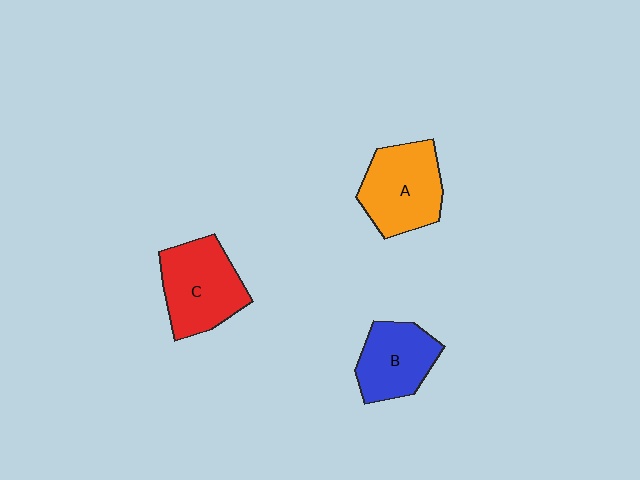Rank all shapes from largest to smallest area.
From largest to smallest: C (red), A (orange), B (blue).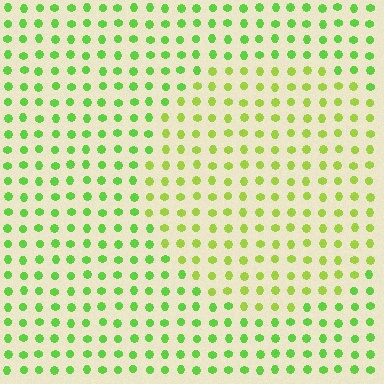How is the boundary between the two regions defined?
The boundary is defined purely by a slight shift in hue (about 26 degrees). Spacing, size, and orientation are identical on both sides.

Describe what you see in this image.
The image is filled with small lime elements in a uniform arrangement. A circle-shaped region is visible where the elements are tinted to a slightly different hue, forming a subtle color boundary.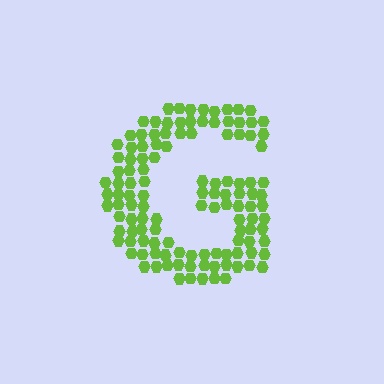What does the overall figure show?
The overall figure shows the letter G.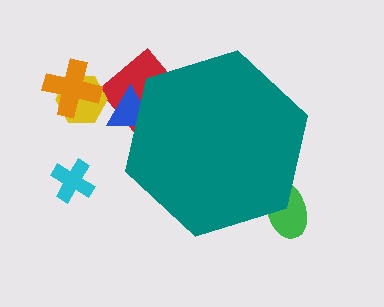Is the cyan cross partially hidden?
No, the cyan cross is fully visible.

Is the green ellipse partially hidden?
Yes, the green ellipse is partially hidden behind the teal hexagon.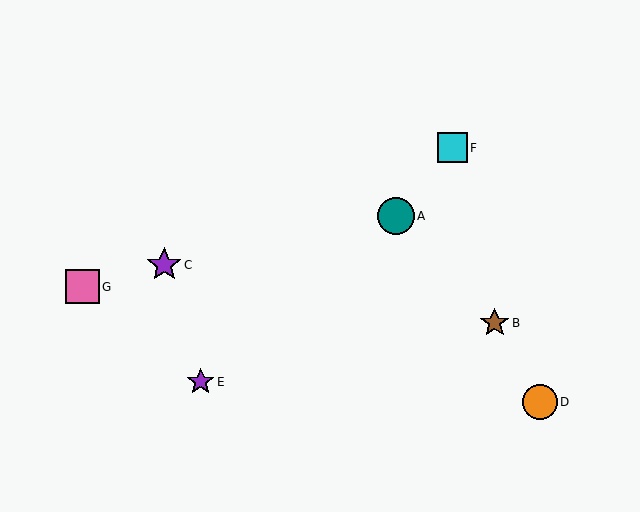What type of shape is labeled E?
Shape E is a purple star.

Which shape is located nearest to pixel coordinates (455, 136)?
The cyan square (labeled F) at (452, 148) is nearest to that location.